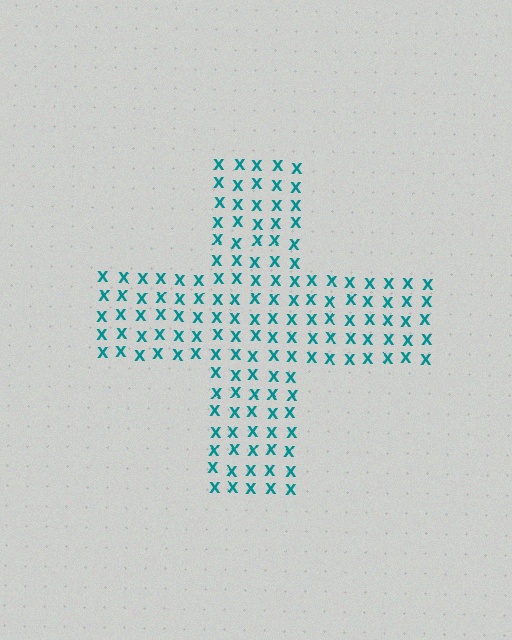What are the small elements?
The small elements are letter X's.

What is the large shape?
The large shape is a cross.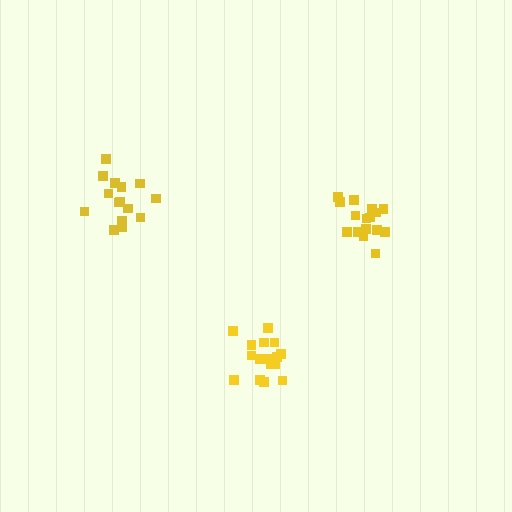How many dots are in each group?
Group 1: 17 dots, Group 2: 16 dots, Group 3: 15 dots (48 total).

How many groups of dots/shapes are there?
There are 3 groups.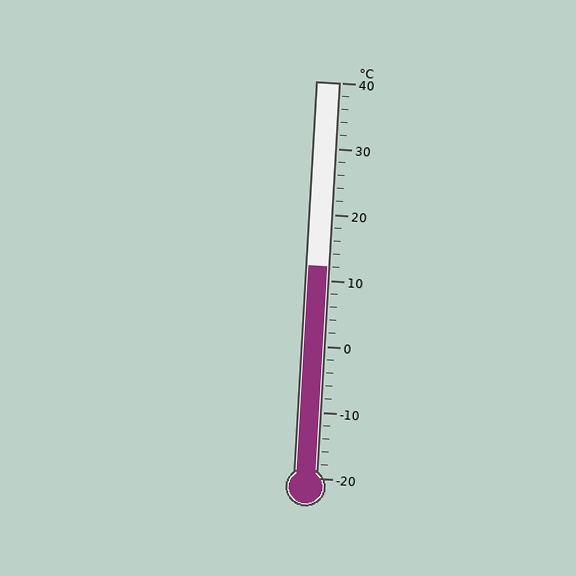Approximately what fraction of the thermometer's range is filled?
The thermometer is filled to approximately 55% of its range.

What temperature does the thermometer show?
The thermometer shows approximately 12°C.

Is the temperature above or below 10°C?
The temperature is above 10°C.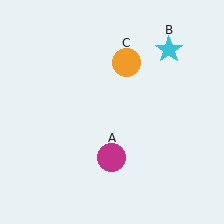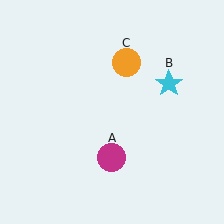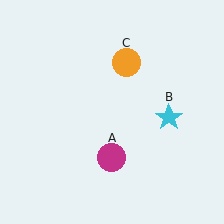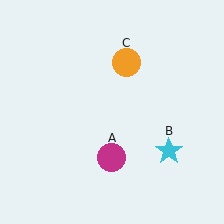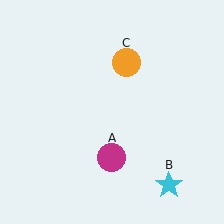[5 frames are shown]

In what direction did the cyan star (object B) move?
The cyan star (object B) moved down.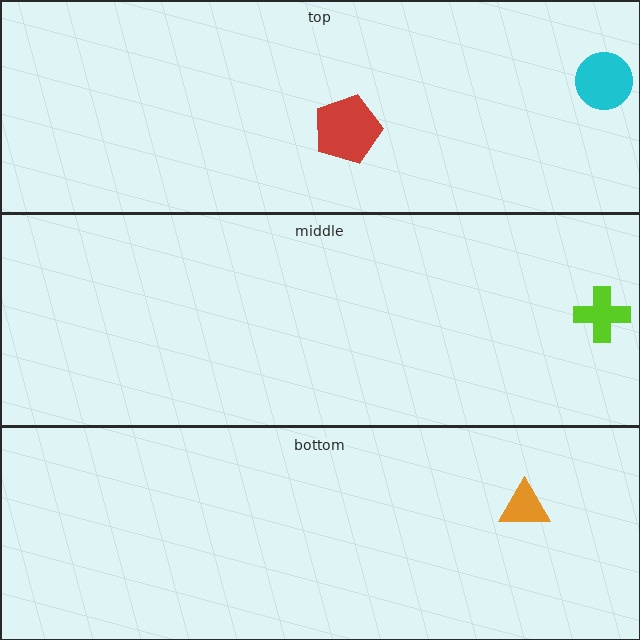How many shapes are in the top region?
2.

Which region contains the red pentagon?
The top region.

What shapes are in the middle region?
The lime cross.